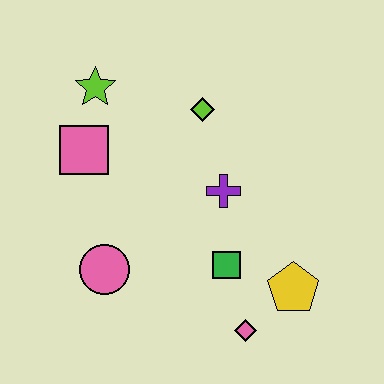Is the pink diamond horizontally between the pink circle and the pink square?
No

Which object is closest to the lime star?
The pink square is closest to the lime star.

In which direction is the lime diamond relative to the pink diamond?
The lime diamond is above the pink diamond.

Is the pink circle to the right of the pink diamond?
No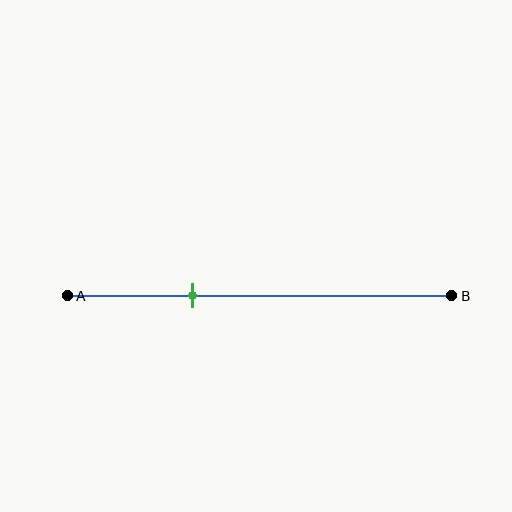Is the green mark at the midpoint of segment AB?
No, the mark is at about 35% from A, not at the 50% midpoint.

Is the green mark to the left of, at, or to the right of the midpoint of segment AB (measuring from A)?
The green mark is to the left of the midpoint of segment AB.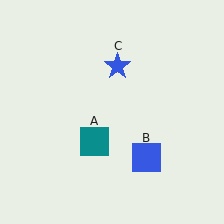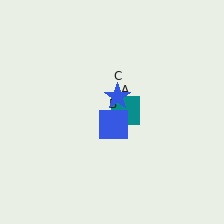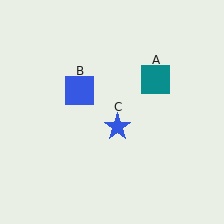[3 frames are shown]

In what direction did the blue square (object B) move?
The blue square (object B) moved up and to the left.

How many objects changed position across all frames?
3 objects changed position: teal square (object A), blue square (object B), blue star (object C).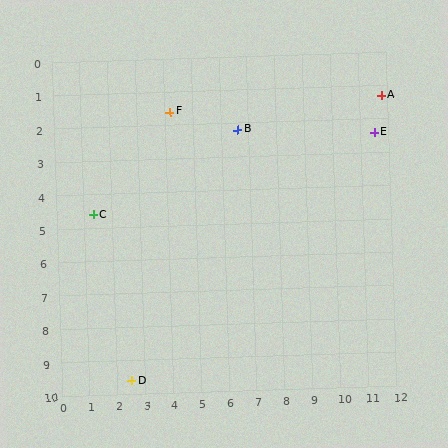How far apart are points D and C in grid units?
Points D and C are about 5.1 grid units apart.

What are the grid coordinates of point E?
Point E is at approximately (11.5, 2.4).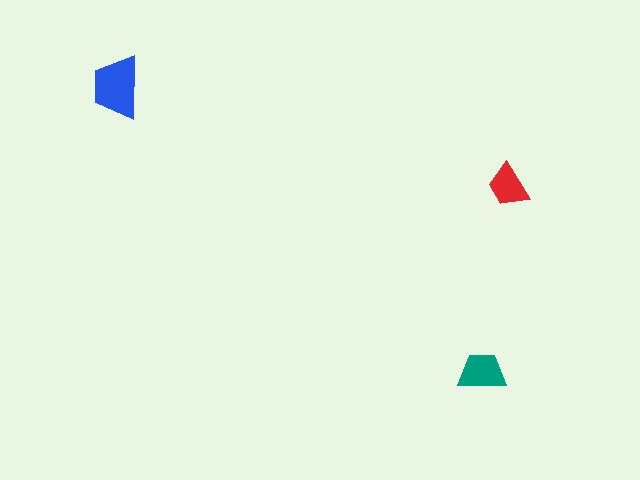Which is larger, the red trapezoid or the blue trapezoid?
The blue one.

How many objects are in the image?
There are 3 objects in the image.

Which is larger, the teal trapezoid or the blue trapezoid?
The blue one.